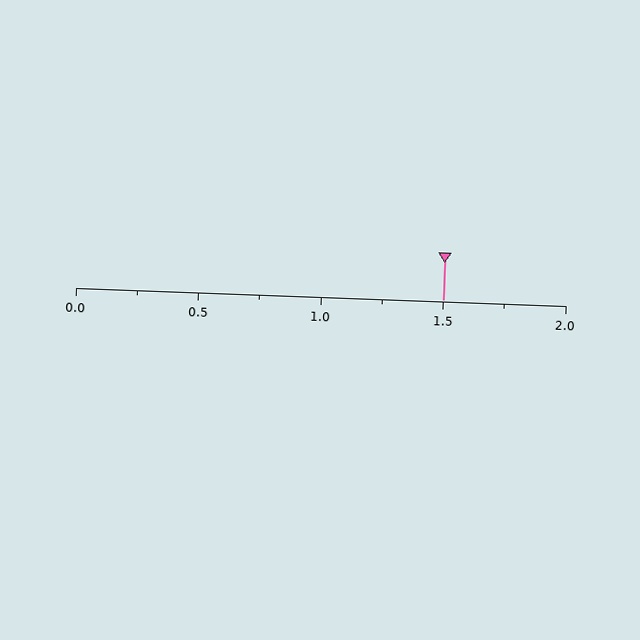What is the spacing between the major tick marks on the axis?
The major ticks are spaced 0.5 apart.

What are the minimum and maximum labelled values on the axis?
The axis runs from 0.0 to 2.0.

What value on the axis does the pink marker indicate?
The marker indicates approximately 1.5.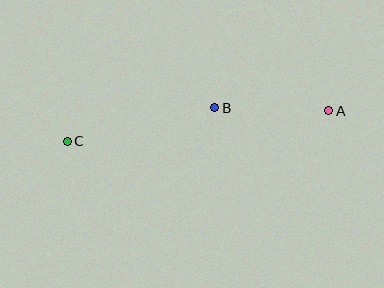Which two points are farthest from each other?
Points A and C are farthest from each other.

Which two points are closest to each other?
Points A and B are closest to each other.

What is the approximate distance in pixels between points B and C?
The distance between B and C is approximately 151 pixels.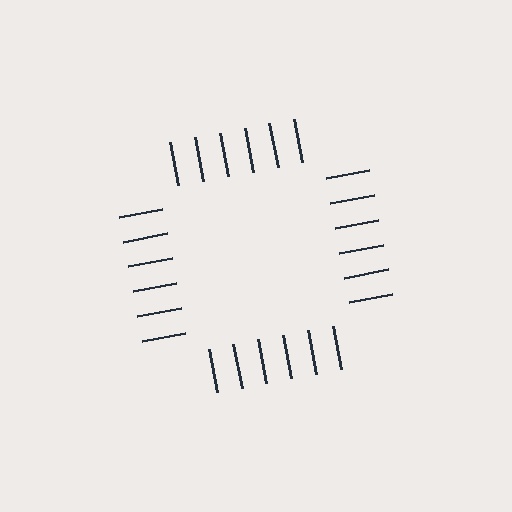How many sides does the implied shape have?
4 sides — the line-ends trace a square.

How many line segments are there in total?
24 — 6 along each of the 4 edges.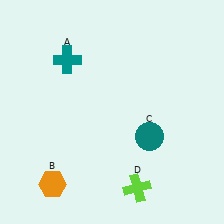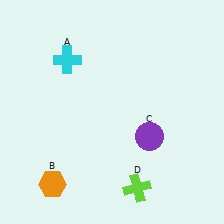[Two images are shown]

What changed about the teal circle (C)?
In Image 1, C is teal. In Image 2, it changed to purple.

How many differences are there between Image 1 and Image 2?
There are 2 differences between the two images.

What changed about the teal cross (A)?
In Image 1, A is teal. In Image 2, it changed to cyan.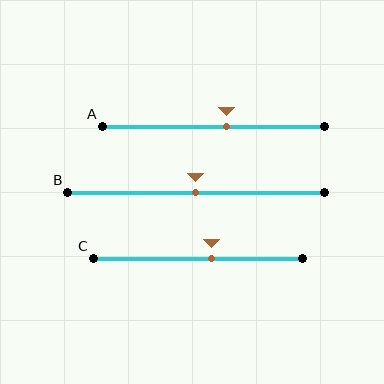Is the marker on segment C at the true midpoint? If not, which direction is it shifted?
No, the marker on segment C is shifted to the right by about 7% of the segment length.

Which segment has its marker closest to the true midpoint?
Segment B has its marker closest to the true midpoint.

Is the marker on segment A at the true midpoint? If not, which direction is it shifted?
No, the marker on segment A is shifted to the right by about 6% of the segment length.